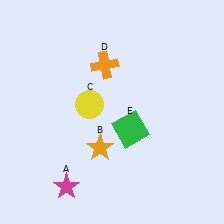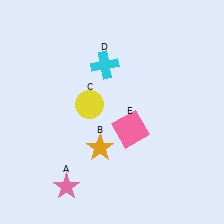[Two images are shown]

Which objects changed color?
A changed from magenta to pink. D changed from orange to cyan. E changed from green to pink.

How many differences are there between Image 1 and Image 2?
There are 3 differences between the two images.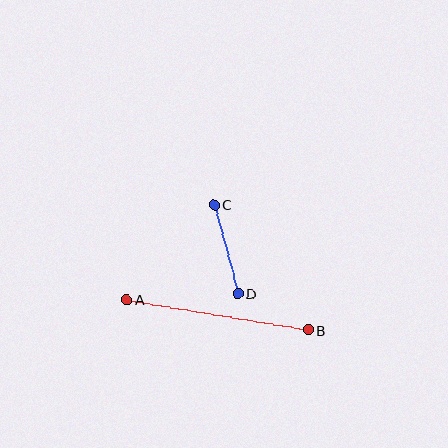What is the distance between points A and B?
The distance is approximately 184 pixels.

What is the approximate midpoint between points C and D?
The midpoint is at approximately (226, 249) pixels.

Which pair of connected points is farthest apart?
Points A and B are farthest apart.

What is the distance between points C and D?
The distance is approximately 92 pixels.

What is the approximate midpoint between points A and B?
The midpoint is at approximately (218, 315) pixels.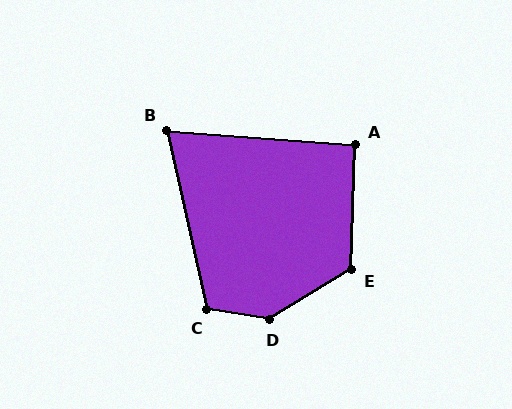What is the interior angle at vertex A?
Approximately 93 degrees (approximately right).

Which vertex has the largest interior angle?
D, at approximately 139 degrees.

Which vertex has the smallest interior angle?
B, at approximately 73 degrees.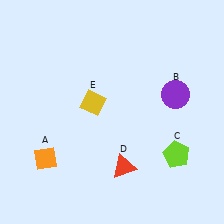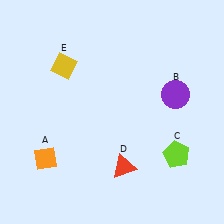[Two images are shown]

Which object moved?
The yellow diamond (E) moved up.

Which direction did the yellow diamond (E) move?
The yellow diamond (E) moved up.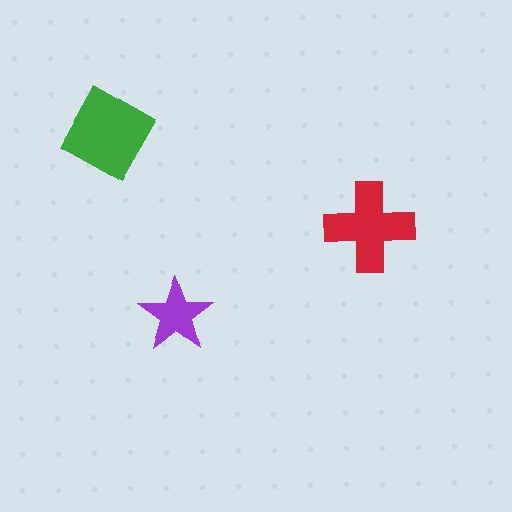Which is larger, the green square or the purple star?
The green square.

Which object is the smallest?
The purple star.